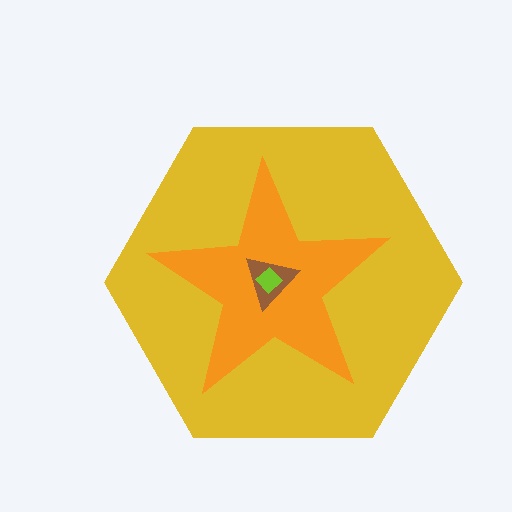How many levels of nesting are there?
4.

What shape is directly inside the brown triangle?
The lime diamond.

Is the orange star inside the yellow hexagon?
Yes.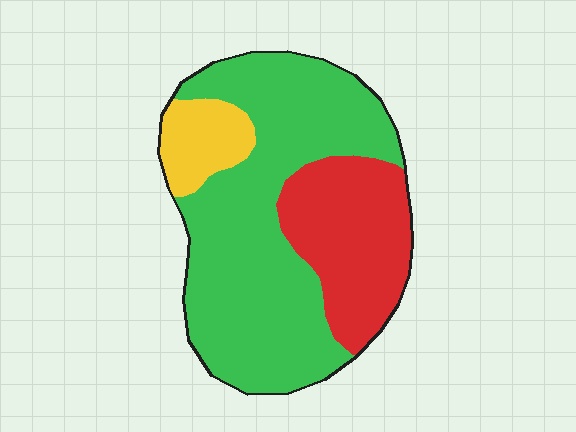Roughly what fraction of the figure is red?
Red covers about 25% of the figure.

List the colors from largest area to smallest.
From largest to smallest: green, red, yellow.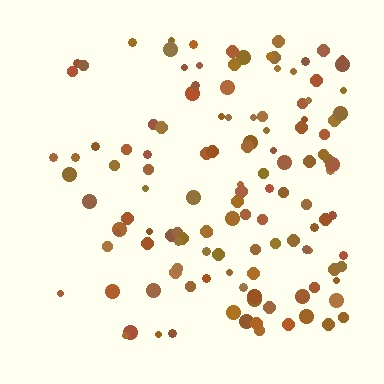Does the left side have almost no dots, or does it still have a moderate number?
Still a moderate number, just noticeably fewer than the right.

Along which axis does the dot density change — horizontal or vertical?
Horizontal.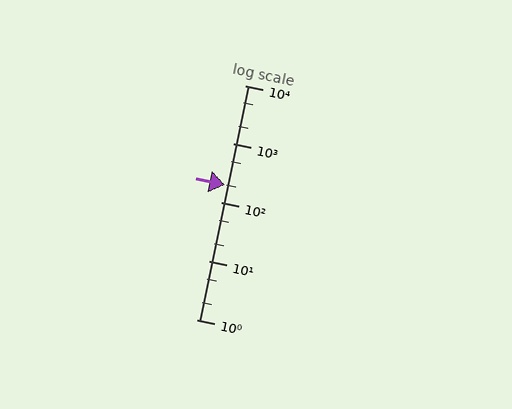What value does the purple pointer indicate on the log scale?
The pointer indicates approximately 200.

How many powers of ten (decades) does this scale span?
The scale spans 4 decades, from 1 to 10000.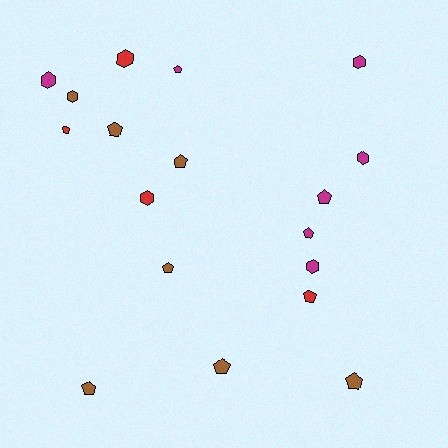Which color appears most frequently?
Magenta, with 7 objects.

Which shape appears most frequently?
Pentagon, with 11 objects.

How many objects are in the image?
There are 18 objects.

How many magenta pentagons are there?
There are 3 magenta pentagons.